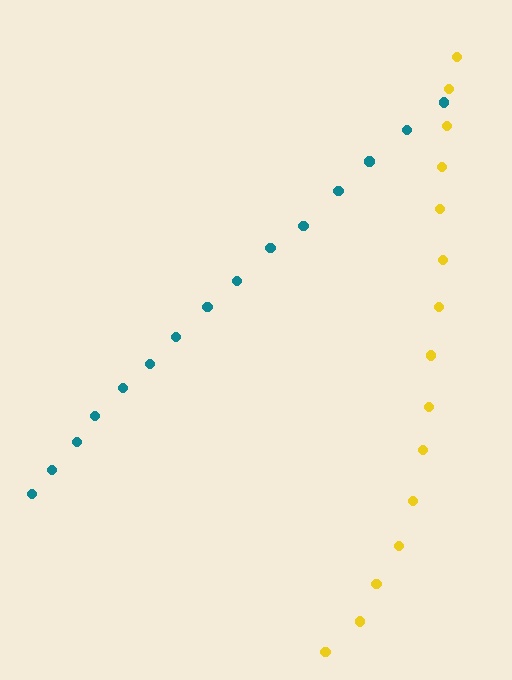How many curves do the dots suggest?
There are 2 distinct paths.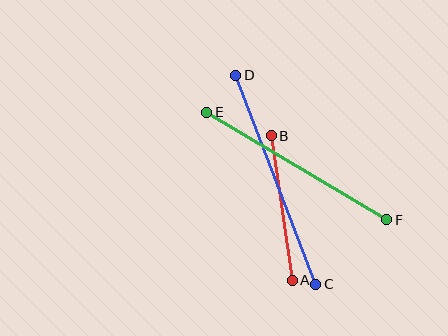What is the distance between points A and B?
The distance is approximately 146 pixels.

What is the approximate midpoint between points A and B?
The midpoint is at approximately (282, 208) pixels.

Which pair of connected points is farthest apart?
Points C and D are farthest apart.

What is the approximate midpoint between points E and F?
The midpoint is at approximately (297, 166) pixels.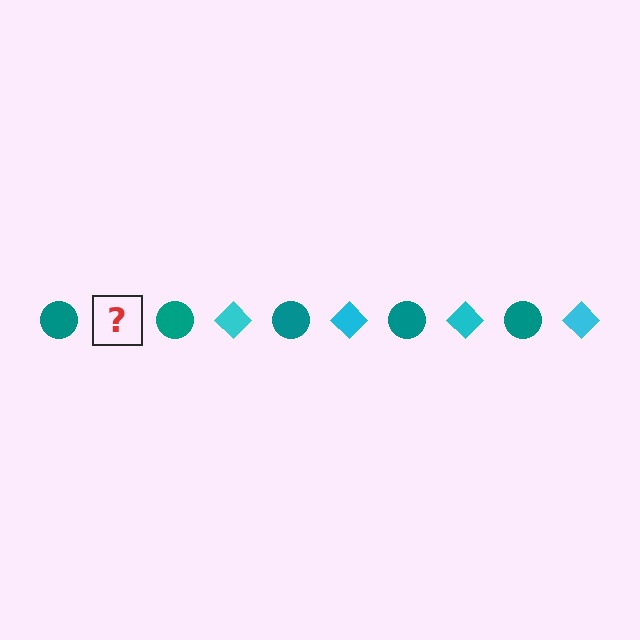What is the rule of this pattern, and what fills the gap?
The rule is that the pattern alternates between teal circle and cyan diamond. The gap should be filled with a cyan diamond.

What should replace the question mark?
The question mark should be replaced with a cyan diamond.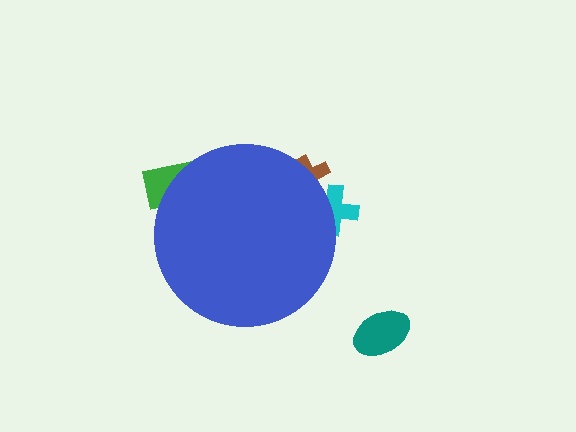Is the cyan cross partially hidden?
Yes, the cyan cross is partially hidden behind the blue circle.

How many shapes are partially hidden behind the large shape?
3 shapes are partially hidden.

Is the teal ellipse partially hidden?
No, the teal ellipse is fully visible.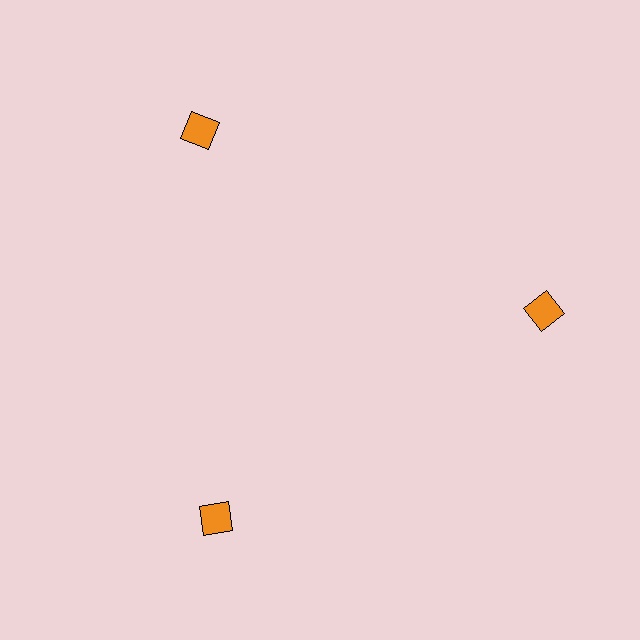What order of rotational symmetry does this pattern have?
This pattern has 3-fold rotational symmetry.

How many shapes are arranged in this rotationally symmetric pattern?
There are 3 shapes, arranged in 3 groups of 1.